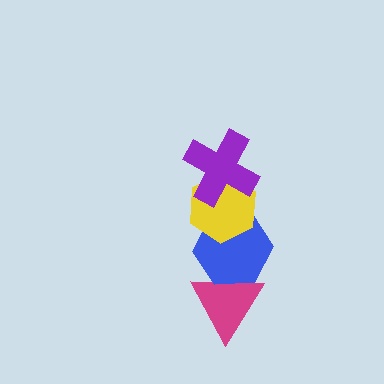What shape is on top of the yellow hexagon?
The purple cross is on top of the yellow hexagon.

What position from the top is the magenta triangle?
The magenta triangle is 4th from the top.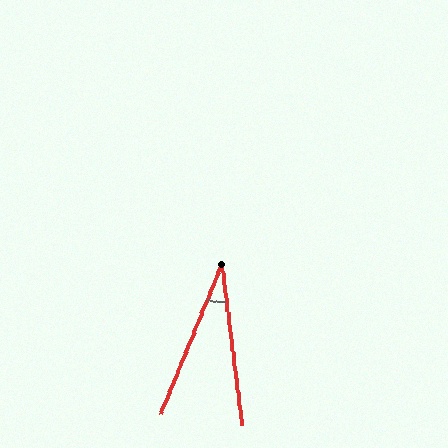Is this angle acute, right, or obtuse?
It is acute.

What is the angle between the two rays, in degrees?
Approximately 29 degrees.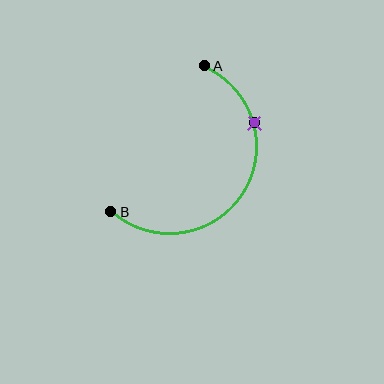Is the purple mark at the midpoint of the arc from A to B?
No. The purple mark lies on the arc but is closer to endpoint A. The arc midpoint would be at the point on the curve equidistant along the arc from both A and B.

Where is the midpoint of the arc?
The arc midpoint is the point on the curve farthest from the straight line joining A and B. It sits to the right of that line.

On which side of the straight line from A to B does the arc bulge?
The arc bulges to the right of the straight line connecting A and B.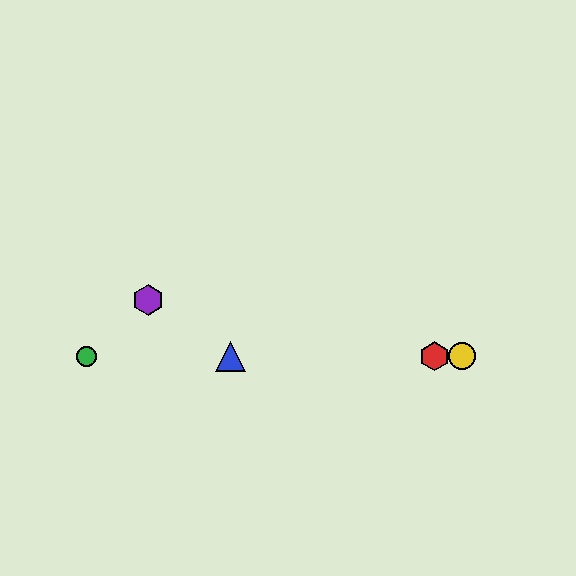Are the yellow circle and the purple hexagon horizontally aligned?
No, the yellow circle is at y≈356 and the purple hexagon is at y≈300.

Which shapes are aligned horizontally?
The red hexagon, the blue triangle, the green circle, the yellow circle are aligned horizontally.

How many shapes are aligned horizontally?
4 shapes (the red hexagon, the blue triangle, the green circle, the yellow circle) are aligned horizontally.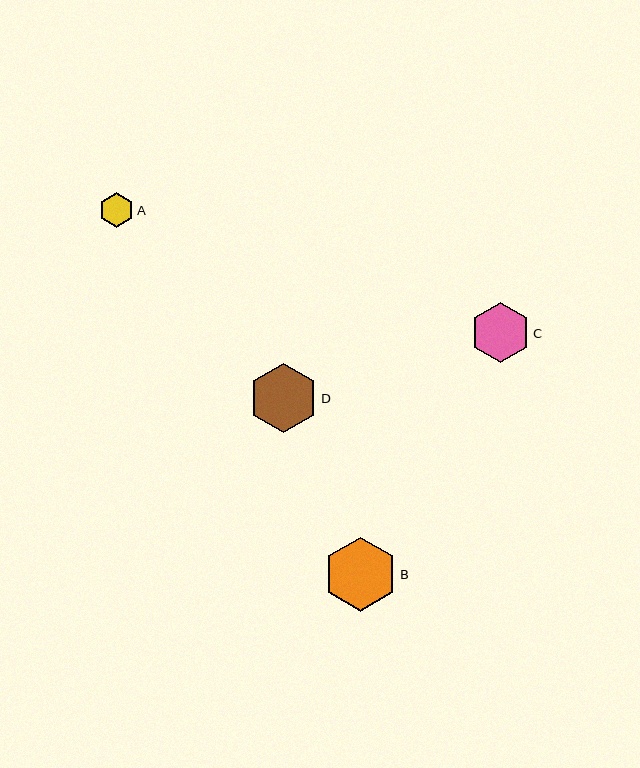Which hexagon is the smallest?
Hexagon A is the smallest with a size of approximately 34 pixels.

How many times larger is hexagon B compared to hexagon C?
Hexagon B is approximately 1.2 times the size of hexagon C.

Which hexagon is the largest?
Hexagon B is the largest with a size of approximately 74 pixels.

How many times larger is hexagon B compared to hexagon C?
Hexagon B is approximately 1.2 times the size of hexagon C.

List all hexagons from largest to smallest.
From largest to smallest: B, D, C, A.